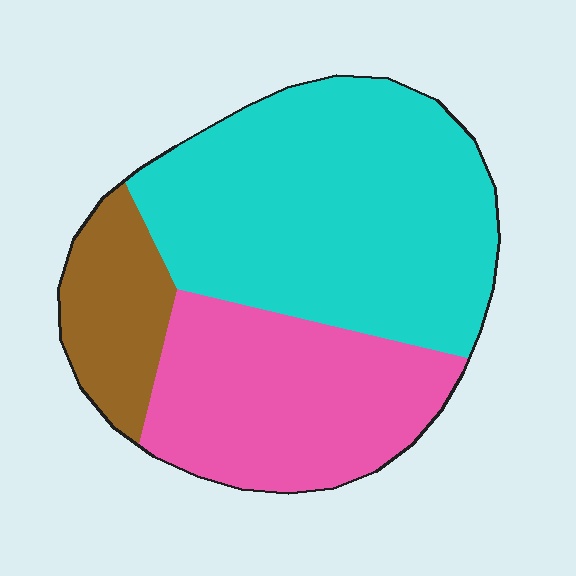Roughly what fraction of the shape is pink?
Pink takes up about one third (1/3) of the shape.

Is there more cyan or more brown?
Cyan.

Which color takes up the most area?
Cyan, at roughly 55%.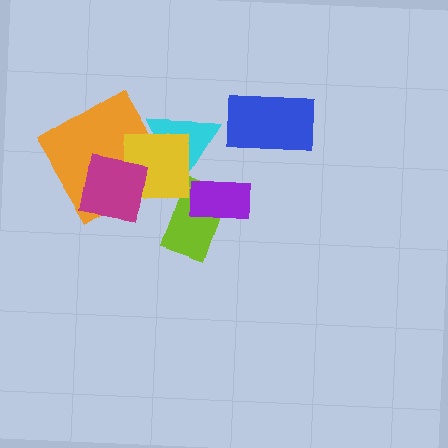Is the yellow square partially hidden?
Yes, it is partially covered by another shape.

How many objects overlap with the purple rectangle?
1 object overlaps with the purple rectangle.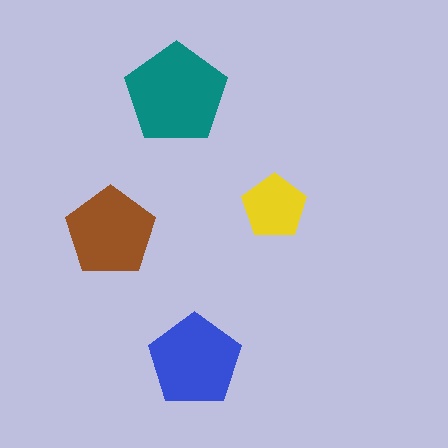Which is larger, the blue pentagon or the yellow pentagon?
The blue one.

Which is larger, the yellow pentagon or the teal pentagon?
The teal one.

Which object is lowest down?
The blue pentagon is bottommost.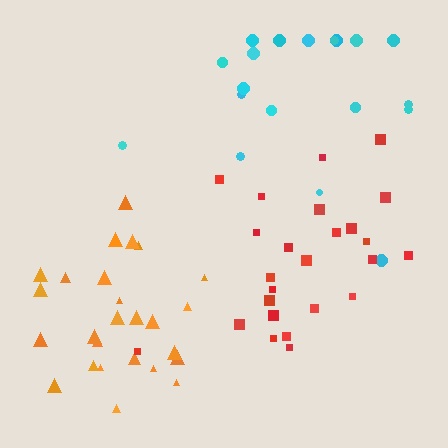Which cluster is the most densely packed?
Orange.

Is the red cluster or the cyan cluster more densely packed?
Red.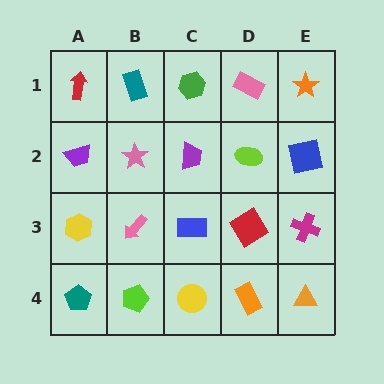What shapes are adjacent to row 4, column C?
A blue rectangle (row 3, column C), a lime pentagon (row 4, column B), an orange rectangle (row 4, column D).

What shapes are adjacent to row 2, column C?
A green hexagon (row 1, column C), a blue rectangle (row 3, column C), a pink star (row 2, column B), a lime ellipse (row 2, column D).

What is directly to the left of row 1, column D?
A green hexagon.